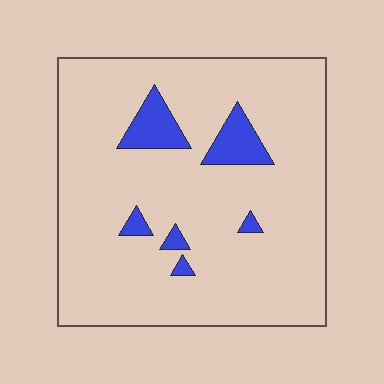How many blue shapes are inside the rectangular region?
6.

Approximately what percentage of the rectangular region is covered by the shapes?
Approximately 10%.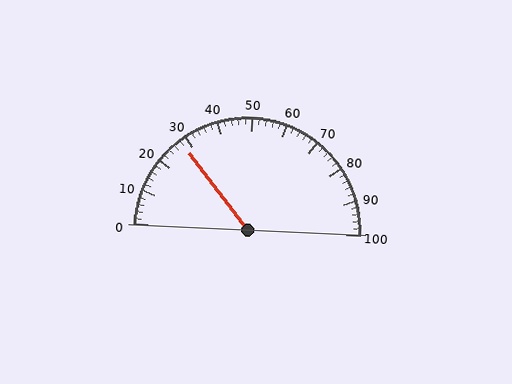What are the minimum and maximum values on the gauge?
The gauge ranges from 0 to 100.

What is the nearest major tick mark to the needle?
The nearest major tick mark is 30.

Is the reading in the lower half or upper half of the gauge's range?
The reading is in the lower half of the range (0 to 100).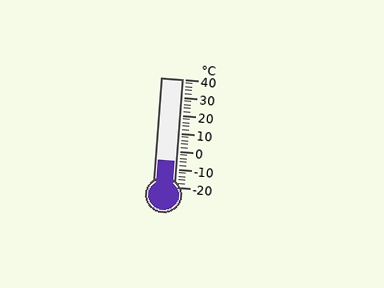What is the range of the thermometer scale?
The thermometer scale ranges from -20°C to 40°C.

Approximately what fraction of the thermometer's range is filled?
The thermometer is filled to approximately 25% of its range.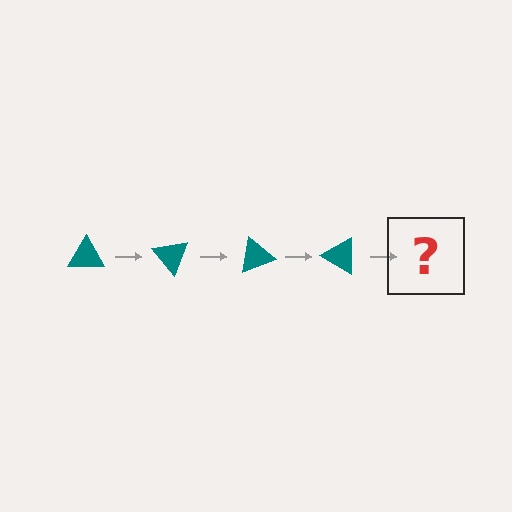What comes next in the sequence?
The next element should be a teal triangle rotated 200 degrees.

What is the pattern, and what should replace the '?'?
The pattern is that the triangle rotates 50 degrees each step. The '?' should be a teal triangle rotated 200 degrees.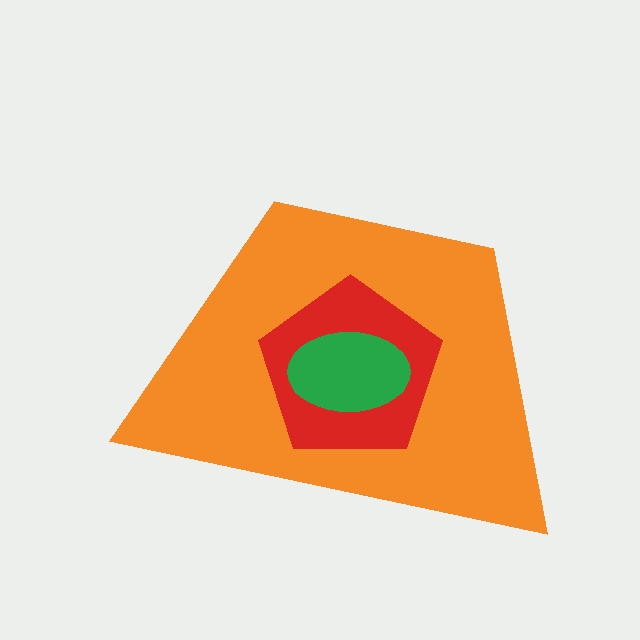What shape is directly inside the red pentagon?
The green ellipse.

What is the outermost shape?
The orange trapezoid.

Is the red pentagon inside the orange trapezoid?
Yes.